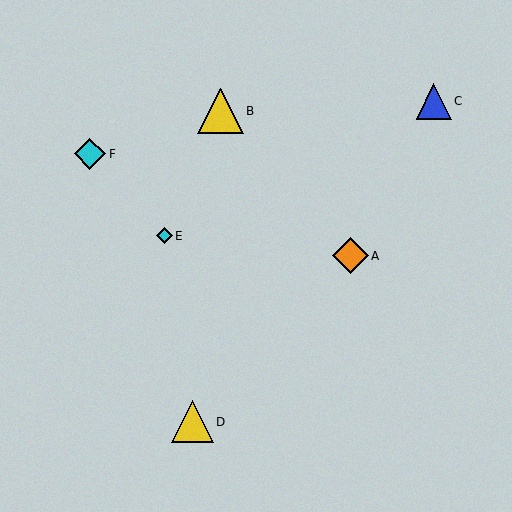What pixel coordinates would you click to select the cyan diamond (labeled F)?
Click at (90, 154) to select the cyan diamond F.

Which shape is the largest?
The yellow triangle (labeled B) is the largest.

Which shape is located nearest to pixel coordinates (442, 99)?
The blue triangle (labeled C) at (434, 101) is nearest to that location.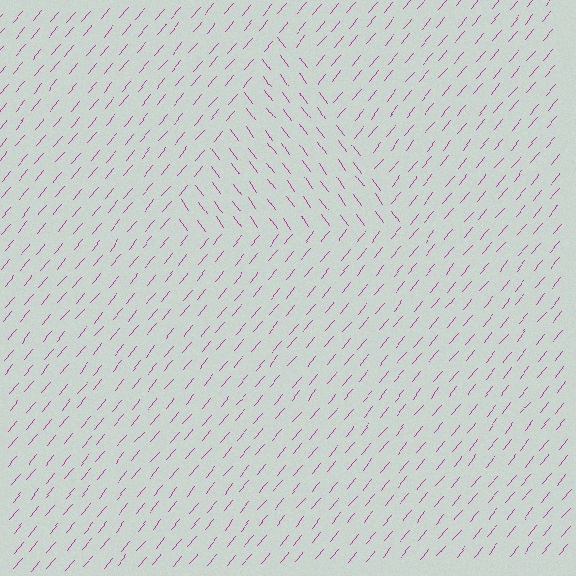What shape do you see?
I see a triangle.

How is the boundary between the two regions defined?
The boundary is defined purely by a change in line orientation (approximately 76 degrees difference). All lines are the same color and thickness.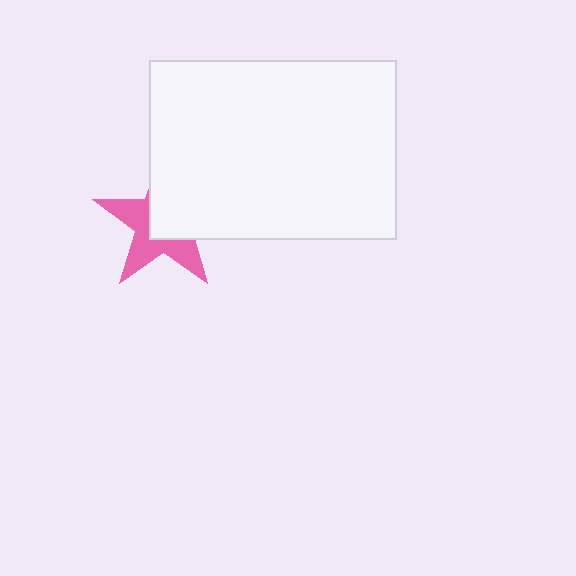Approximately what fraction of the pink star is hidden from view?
Roughly 51% of the pink star is hidden behind the white rectangle.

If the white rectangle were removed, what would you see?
You would see the complete pink star.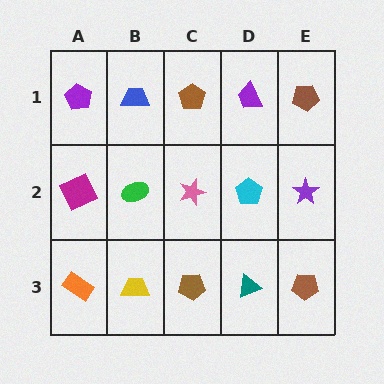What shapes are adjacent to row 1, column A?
A magenta square (row 2, column A), a blue trapezoid (row 1, column B).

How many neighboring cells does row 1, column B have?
3.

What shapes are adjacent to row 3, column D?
A cyan pentagon (row 2, column D), a brown pentagon (row 3, column C), a brown pentagon (row 3, column E).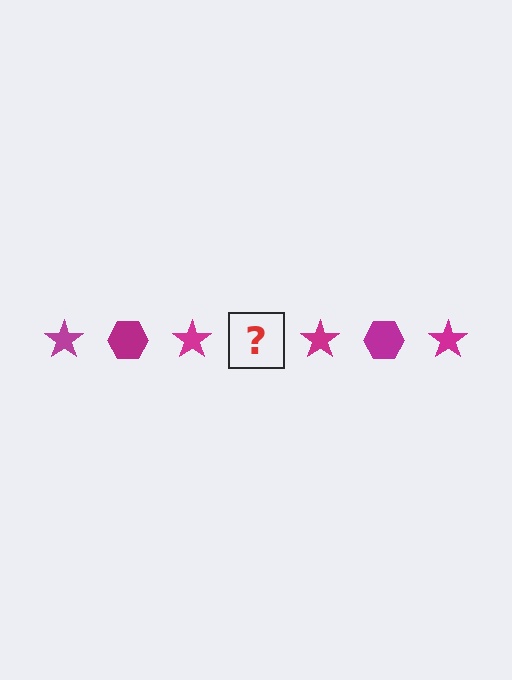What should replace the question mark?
The question mark should be replaced with a magenta hexagon.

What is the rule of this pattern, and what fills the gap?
The rule is that the pattern cycles through star, hexagon shapes in magenta. The gap should be filled with a magenta hexagon.